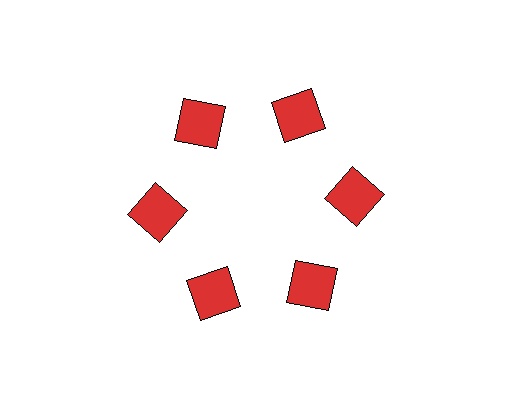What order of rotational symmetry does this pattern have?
This pattern has 6-fold rotational symmetry.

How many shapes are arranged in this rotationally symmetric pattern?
There are 6 shapes, arranged in 6 groups of 1.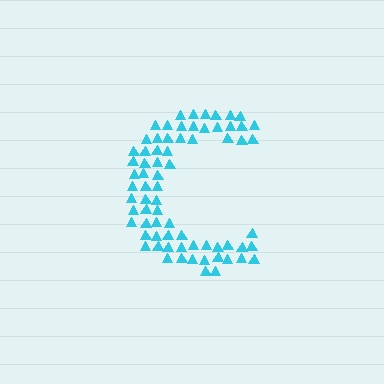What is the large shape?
The large shape is the letter C.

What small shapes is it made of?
It is made of small triangles.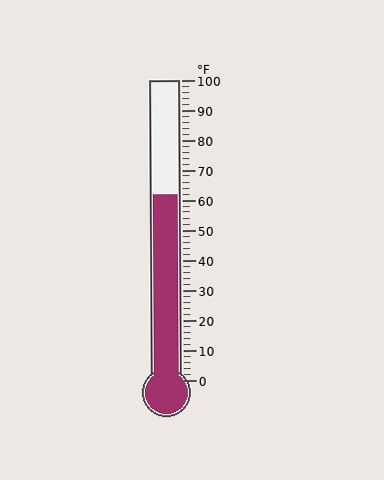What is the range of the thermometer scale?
The thermometer scale ranges from 0°F to 100°F.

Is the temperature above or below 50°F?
The temperature is above 50°F.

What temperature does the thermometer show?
The thermometer shows approximately 62°F.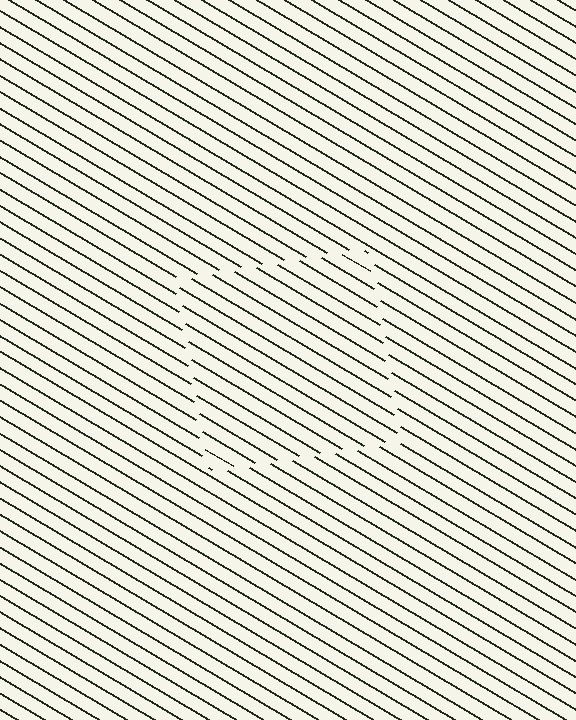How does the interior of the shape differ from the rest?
The interior of the shape contains the same grating, shifted by half a period — the contour is defined by the phase discontinuity where line-ends from the inner and outer gratings abut.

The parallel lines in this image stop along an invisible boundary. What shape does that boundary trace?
An illusory square. The interior of the shape contains the same grating, shifted by half a period — the contour is defined by the phase discontinuity where line-ends from the inner and outer gratings abut.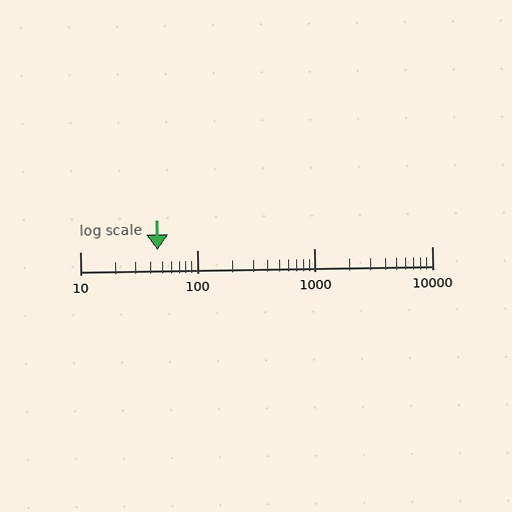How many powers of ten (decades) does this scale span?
The scale spans 3 decades, from 10 to 10000.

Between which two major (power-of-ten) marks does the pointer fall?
The pointer is between 10 and 100.